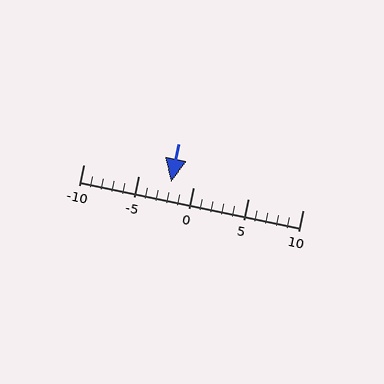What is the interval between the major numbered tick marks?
The major tick marks are spaced 5 units apart.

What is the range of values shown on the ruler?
The ruler shows values from -10 to 10.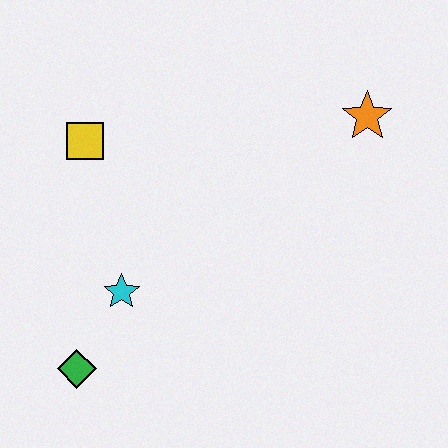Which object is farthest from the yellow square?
The orange star is farthest from the yellow square.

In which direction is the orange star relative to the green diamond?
The orange star is to the right of the green diamond.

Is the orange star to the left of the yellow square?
No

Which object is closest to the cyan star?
The green diamond is closest to the cyan star.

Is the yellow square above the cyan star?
Yes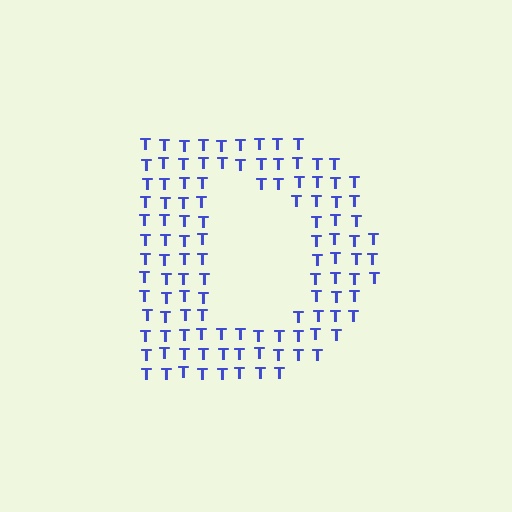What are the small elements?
The small elements are letter T's.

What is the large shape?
The large shape is the letter D.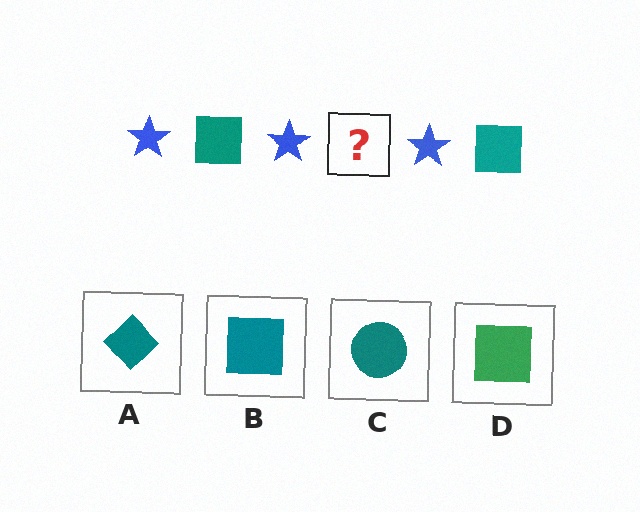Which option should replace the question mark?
Option B.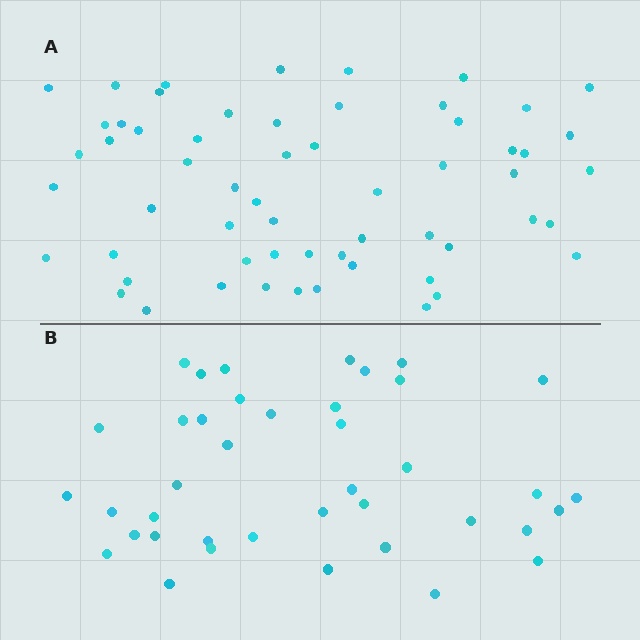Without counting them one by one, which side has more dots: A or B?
Region A (the top region) has more dots.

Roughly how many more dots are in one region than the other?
Region A has approximately 20 more dots than region B.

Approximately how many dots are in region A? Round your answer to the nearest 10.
About 60 dots. (The exact count is 59, which rounds to 60.)